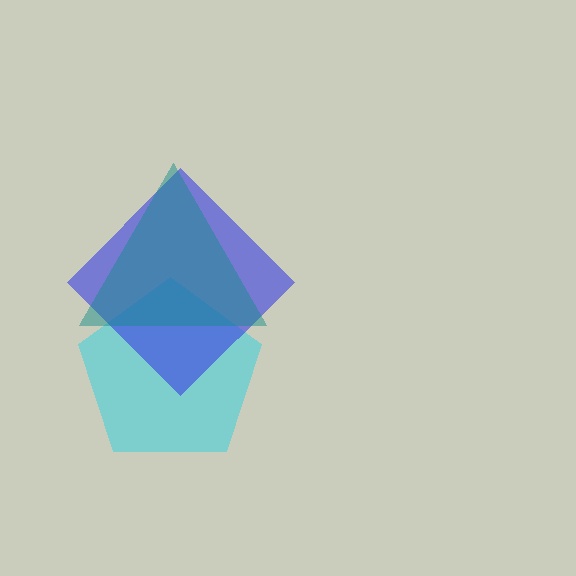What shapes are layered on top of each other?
The layered shapes are: a cyan pentagon, a blue diamond, a teal triangle.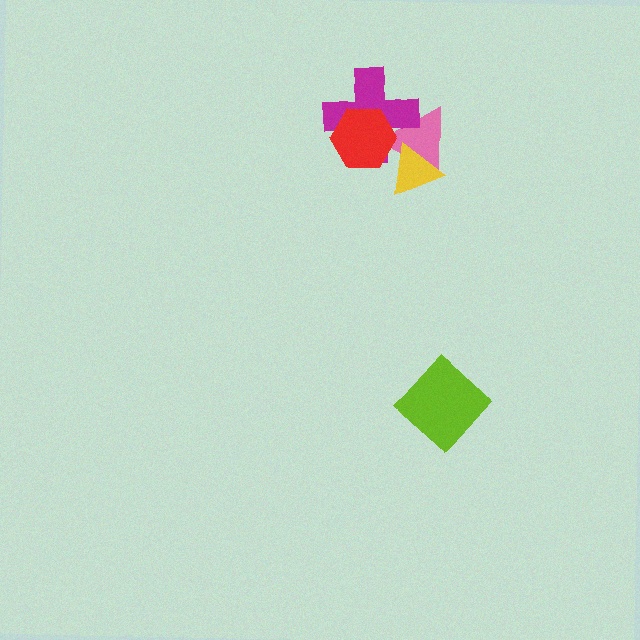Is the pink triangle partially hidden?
Yes, it is partially covered by another shape.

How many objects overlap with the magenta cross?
3 objects overlap with the magenta cross.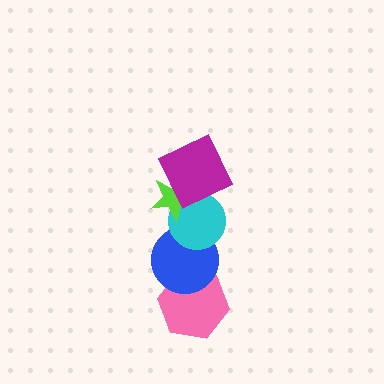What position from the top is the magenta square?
The magenta square is 1st from the top.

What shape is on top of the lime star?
The magenta square is on top of the lime star.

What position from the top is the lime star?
The lime star is 2nd from the top.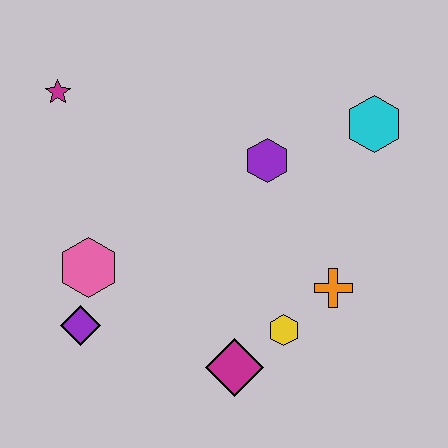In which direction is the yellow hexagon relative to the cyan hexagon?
The yellow hexagon is below the cyan hexagon.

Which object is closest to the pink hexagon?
The purple diamond is closest to the pink hexagon.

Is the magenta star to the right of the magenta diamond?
No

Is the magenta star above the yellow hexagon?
Yes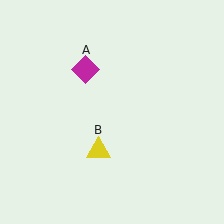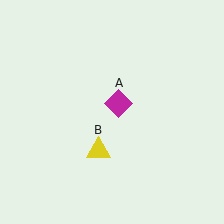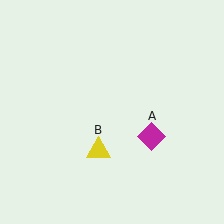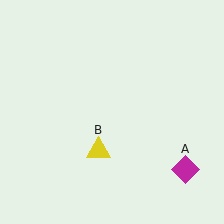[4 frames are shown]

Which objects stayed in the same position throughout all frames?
Yellow triangle (object B) remained stationary.